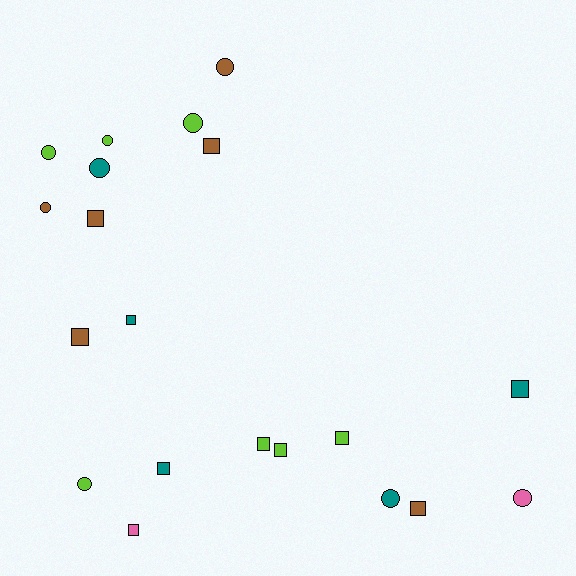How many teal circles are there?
There are 2 teal circles.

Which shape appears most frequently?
Square, with 11 objects.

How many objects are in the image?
There are 20 objects.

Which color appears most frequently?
Lime, with 7 objects.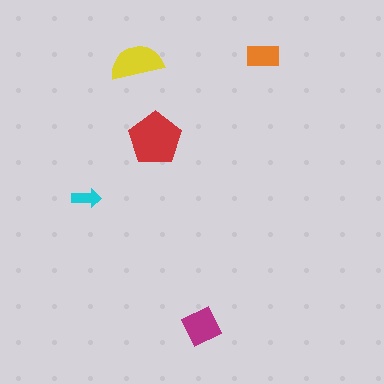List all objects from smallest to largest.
The cyan arrow, the orange rectangle, the magenta diamond, the yellow semicircle, the red pentagon.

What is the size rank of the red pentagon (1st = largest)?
1st.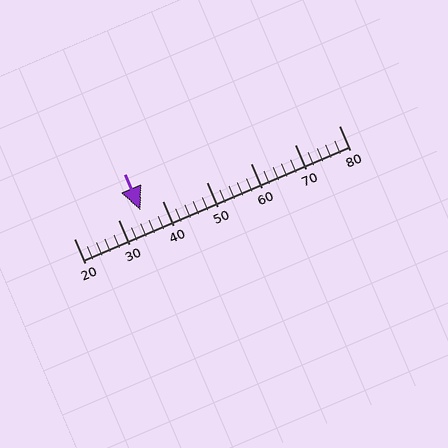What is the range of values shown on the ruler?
The ruler shows values from 20 to 80.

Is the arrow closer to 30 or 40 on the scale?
The arrow is closer to 40.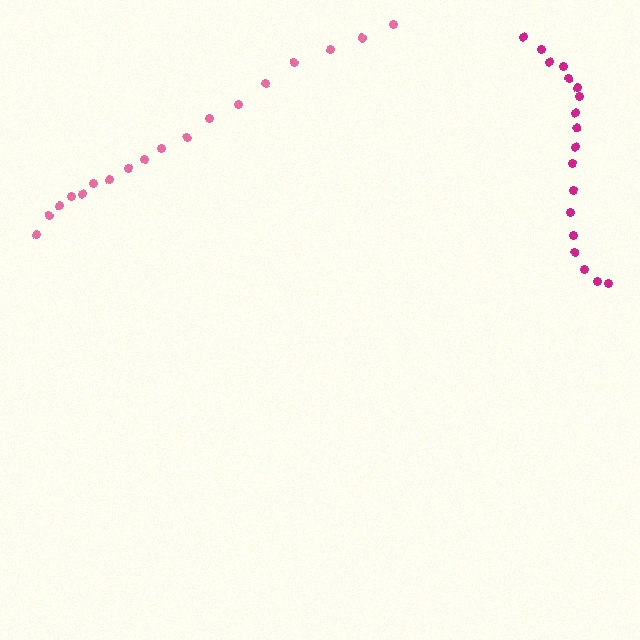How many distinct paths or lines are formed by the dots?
There are 2 distinct paths.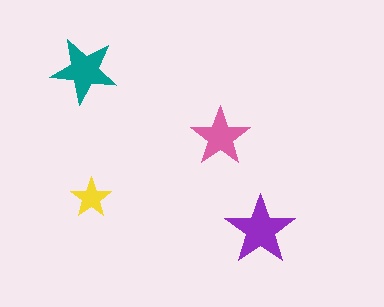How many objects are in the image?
There are 4 objects in the image.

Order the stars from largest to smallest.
the purple one, the teal one, the pink one, the yellow one.